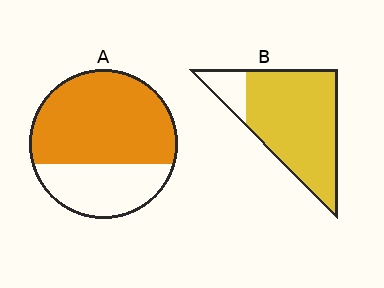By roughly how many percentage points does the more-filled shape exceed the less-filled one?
By roughly 20 percentage points (B over A).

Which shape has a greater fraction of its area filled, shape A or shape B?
Shape B.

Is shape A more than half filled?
Yes.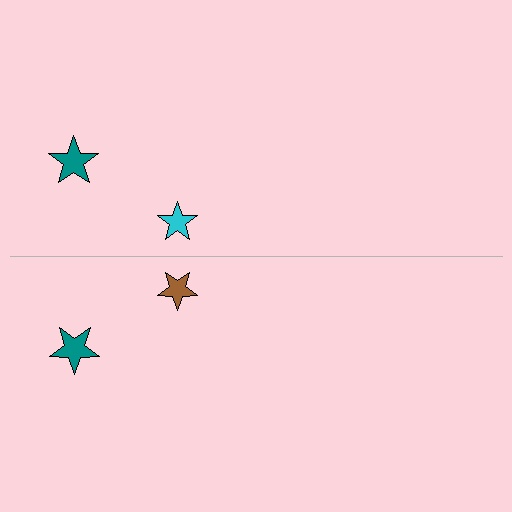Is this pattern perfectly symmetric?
No, the pattern is not perfectly symmetric. The brown star on the bottom side breaks the symmetry — its mirror counterpart is cyan.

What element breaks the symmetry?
The brown star on the bottom side breaks the symmetry — its mirror counterpart is cyan.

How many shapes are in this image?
There are 4 shapes in this image.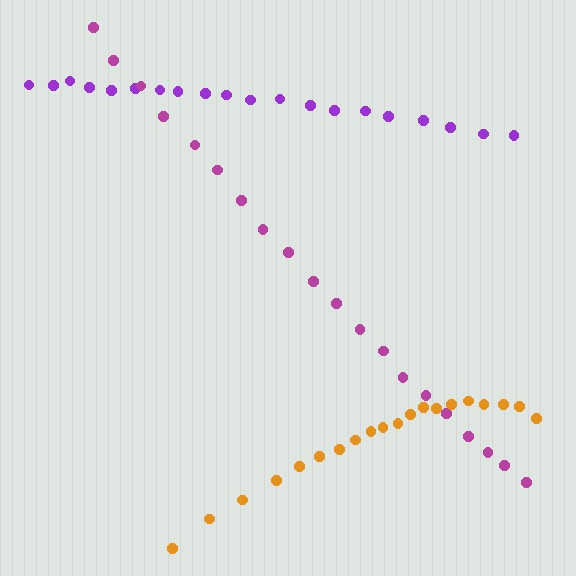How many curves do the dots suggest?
There are 3 distinct paths.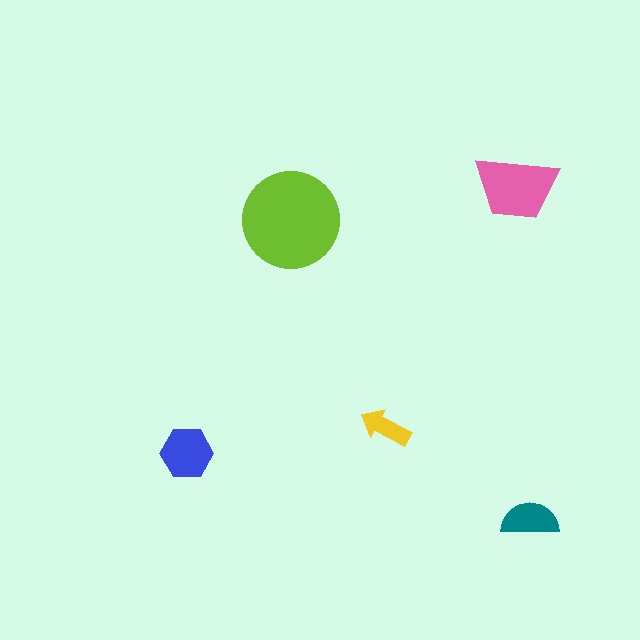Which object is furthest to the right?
The teal semicircle is rightmost.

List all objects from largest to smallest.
The lime circle, the pink trapezoid, the blue hexagon, the teal semicircle, the yellow arrow.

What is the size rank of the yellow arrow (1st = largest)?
5th.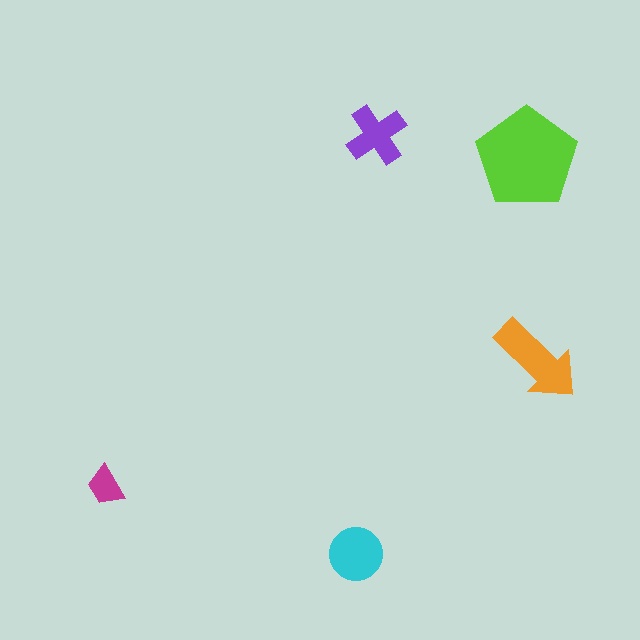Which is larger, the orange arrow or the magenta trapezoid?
The orange arrow.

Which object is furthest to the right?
The orange arrow is rightmost.